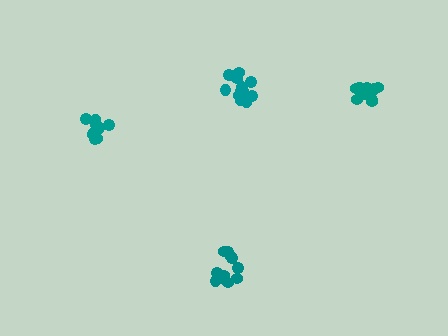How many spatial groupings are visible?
There are 4 spatial groupings.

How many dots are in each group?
Group 1: 13 dots, Group 2: 12 dots, Group 3: 11 dots, Group 4: 12 dots (48 total).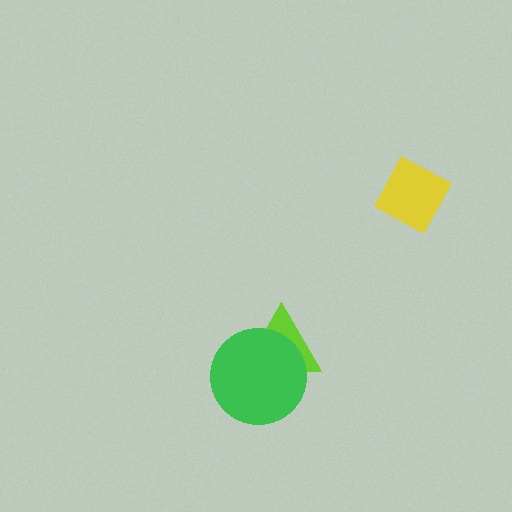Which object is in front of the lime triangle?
The green circle is in front of the lime triangle.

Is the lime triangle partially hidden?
Yes, it is partially covered by another shape.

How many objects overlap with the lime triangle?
1 object overlaps with the lime triangle.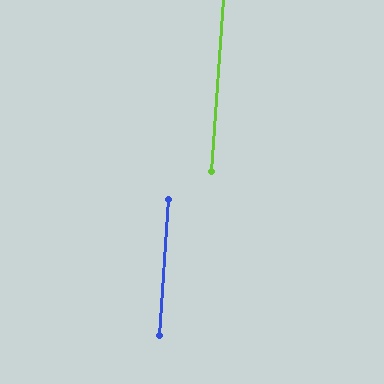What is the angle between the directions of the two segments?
Approximately 0 degrees.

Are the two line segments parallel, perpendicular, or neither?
Parallel — their directions differ by only 0.2°.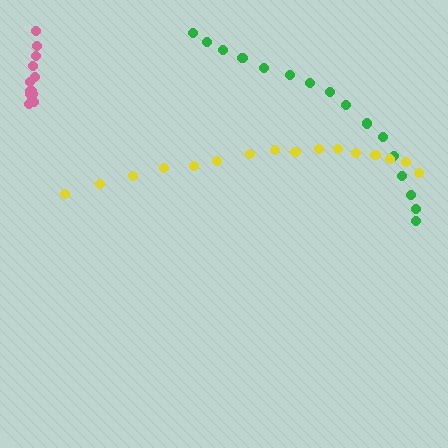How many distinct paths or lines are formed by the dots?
There are 3 distinct paths.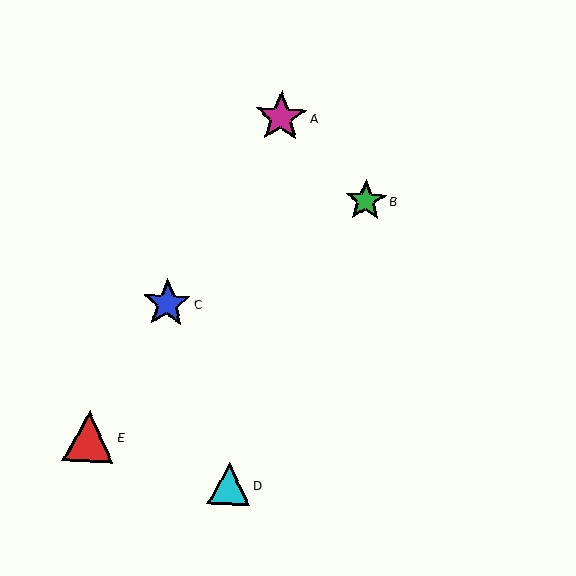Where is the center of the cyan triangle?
The center of the cyan triangle is at (229, 484).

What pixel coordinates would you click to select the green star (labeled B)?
Click at (366, 201) to select the green star B.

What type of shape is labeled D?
Shape D is a cyan triangle.